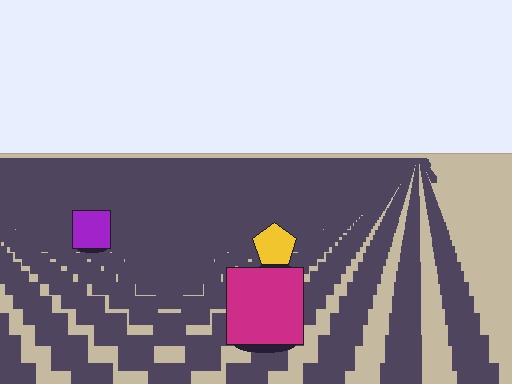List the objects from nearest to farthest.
From nearest to farthest: the magenta square, the yellow pentagon, the purple square.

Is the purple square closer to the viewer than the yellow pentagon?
No. The yellow pentagon is closer — you can tell from the texture gradient: the ground texture is coarser near it.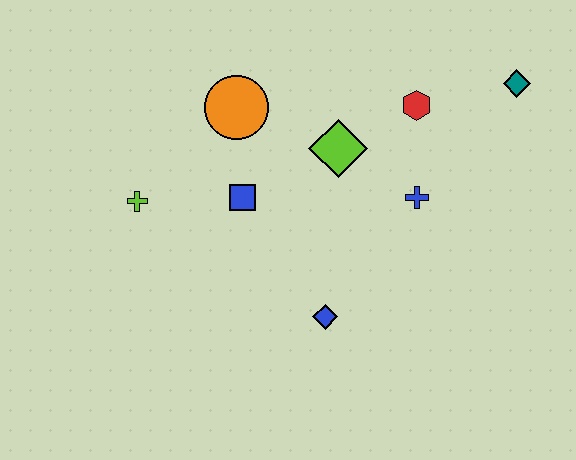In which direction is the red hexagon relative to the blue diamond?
The red hexagon is above the blue diamond.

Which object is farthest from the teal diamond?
The lime cross is farthest from the teal diamond.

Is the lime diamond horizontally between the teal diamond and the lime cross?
Yes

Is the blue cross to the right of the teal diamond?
No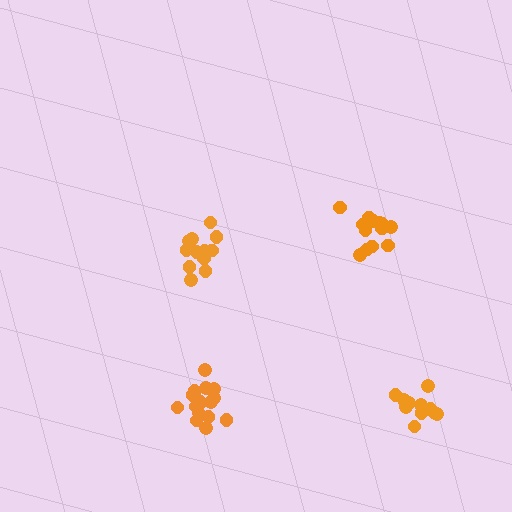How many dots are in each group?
Group 1: 13 dots, Group 2: 16 dots, Group 3: 13 dots, Group 4: 12 dots (54 total).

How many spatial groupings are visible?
There are 4 spatial groupings.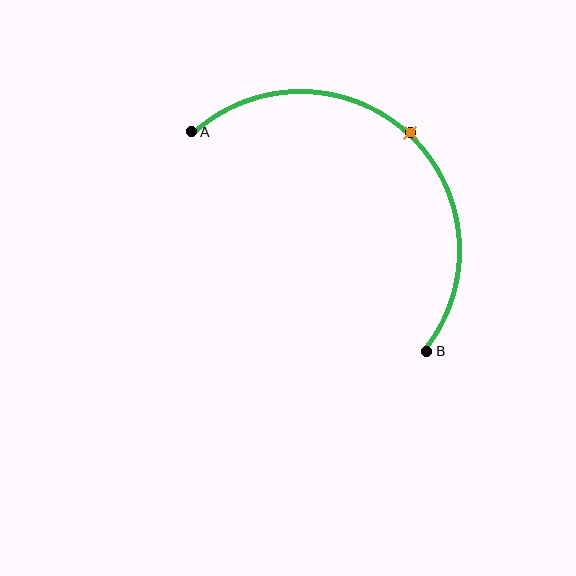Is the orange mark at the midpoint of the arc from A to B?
Yes. The orange mark lies on the arc at equal arc-length from both A and B — it is the arc midpoint.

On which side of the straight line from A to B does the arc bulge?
The arc bulges above and to the right of the straight line connecting A and B.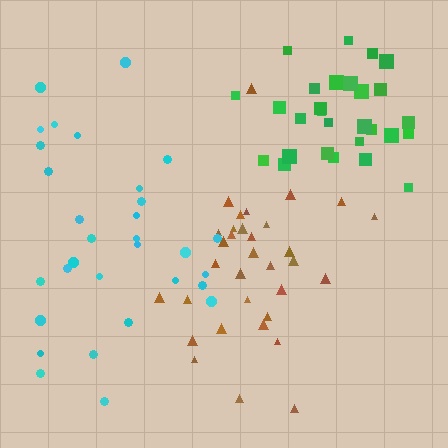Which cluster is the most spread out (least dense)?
Cyan.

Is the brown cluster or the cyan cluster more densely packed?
Brown.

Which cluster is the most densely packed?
Green.